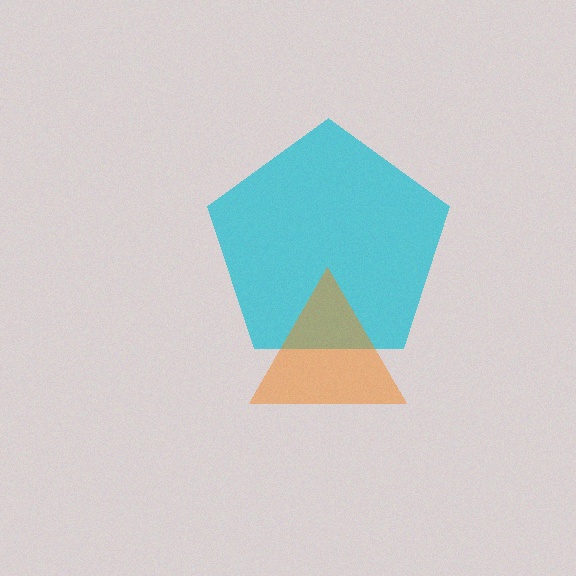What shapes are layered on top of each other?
The layered shapes are: a cyan pentagon, an orange triangle.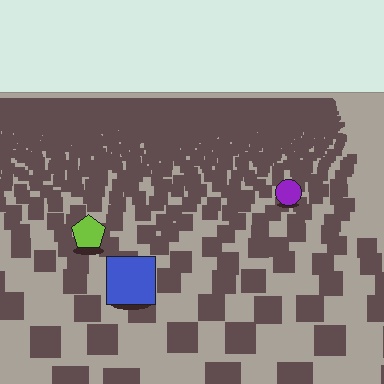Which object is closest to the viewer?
The blue square is closest. The texture marks near it are larger and more spread out.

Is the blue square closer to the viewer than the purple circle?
Yes. The blue square is closer — you can tell from the texture gradient: the ground texture is coarser near it.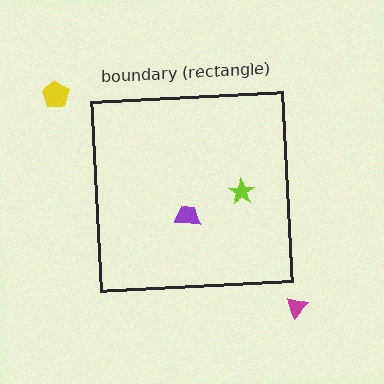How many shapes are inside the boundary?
2 inside, 2 outside.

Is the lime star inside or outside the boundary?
Inside.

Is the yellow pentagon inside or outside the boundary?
Outside.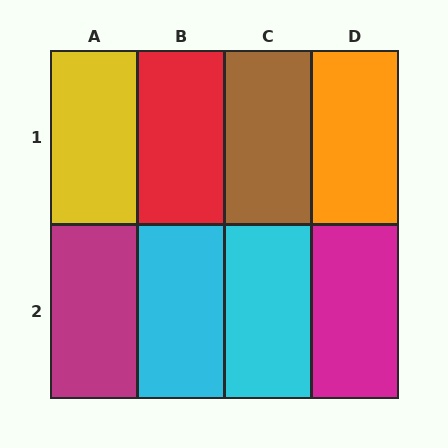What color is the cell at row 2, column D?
Magenta.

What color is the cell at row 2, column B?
Cyan.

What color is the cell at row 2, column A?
Magenta.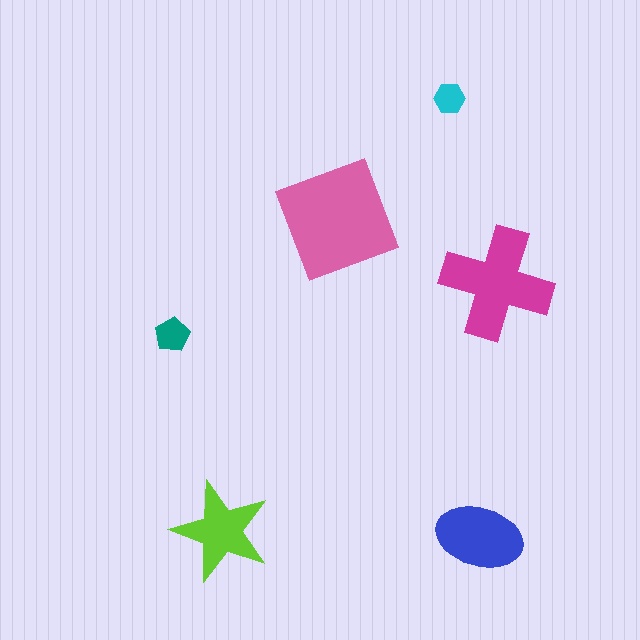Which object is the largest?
The pink square.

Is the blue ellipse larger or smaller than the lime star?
Larger.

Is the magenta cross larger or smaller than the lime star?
Larger.